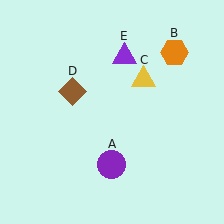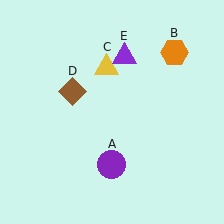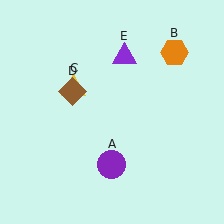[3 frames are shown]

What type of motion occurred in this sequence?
The yellow triangle (object C) rotated counterclockwise around the center of the scene.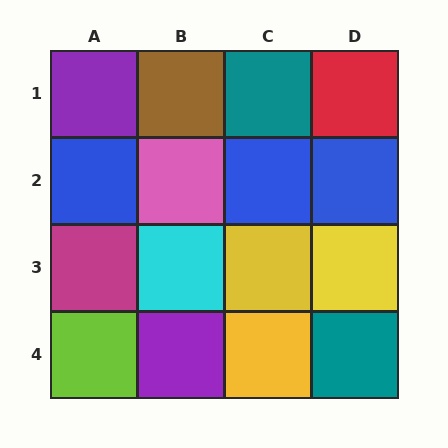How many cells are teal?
2 cells are teal.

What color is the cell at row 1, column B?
Brown.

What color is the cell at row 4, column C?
Yellow.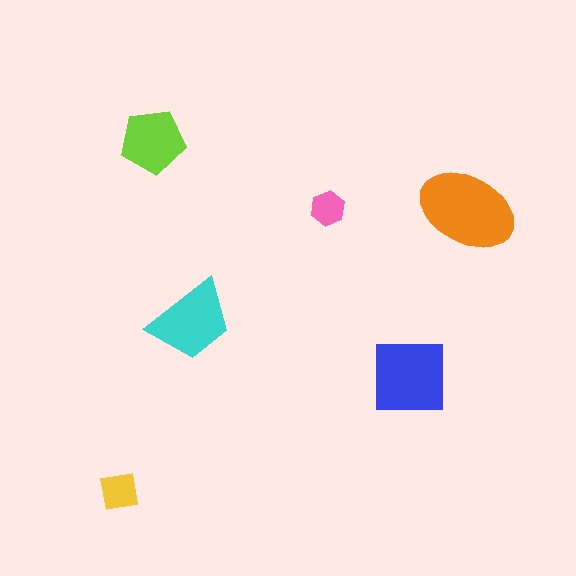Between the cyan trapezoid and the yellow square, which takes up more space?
The cyan trapezoid.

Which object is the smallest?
The pink hexagon.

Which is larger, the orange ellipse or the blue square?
The orange ellipse.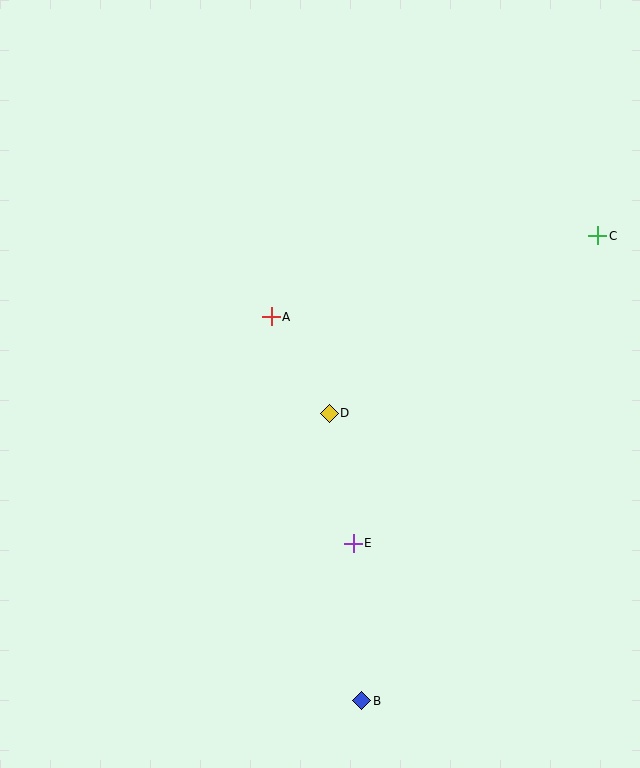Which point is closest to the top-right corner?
Point C is closest to the top-right corner.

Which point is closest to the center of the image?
Point D at (329, 413) is closest to the center.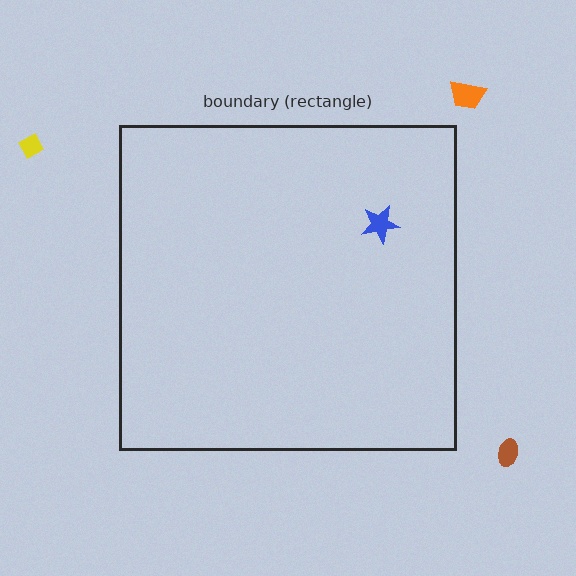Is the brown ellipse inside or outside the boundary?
Outside.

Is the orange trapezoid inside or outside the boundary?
Outside.